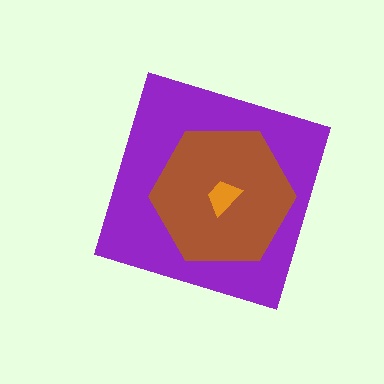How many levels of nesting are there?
3.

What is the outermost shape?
The purple diamond.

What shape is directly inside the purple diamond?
The brown hexagon.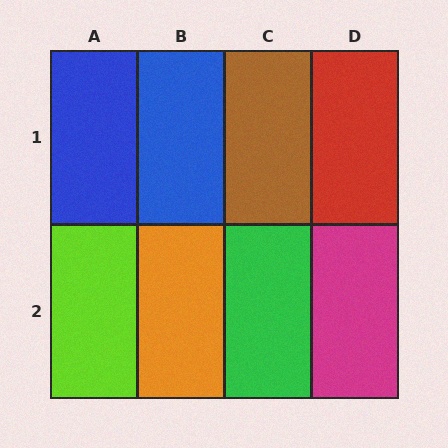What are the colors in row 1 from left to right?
Blue, blue, brown, red.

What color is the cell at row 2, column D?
Magenta.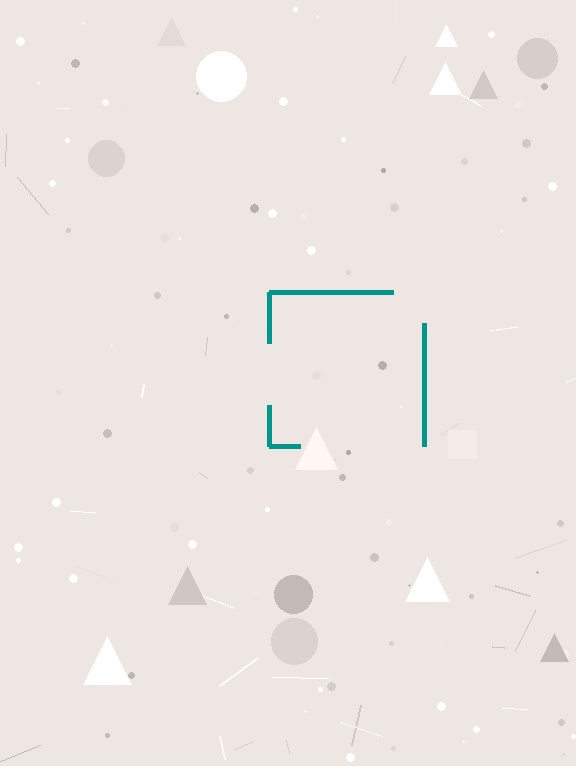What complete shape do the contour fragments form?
The contour fragments form a square.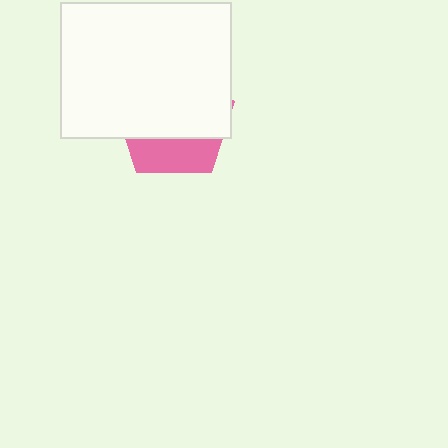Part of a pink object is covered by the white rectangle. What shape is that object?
It is a pentagon.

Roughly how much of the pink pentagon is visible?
A small part of it is visible (roughly 30%).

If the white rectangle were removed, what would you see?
You would see the complete pink pentagon.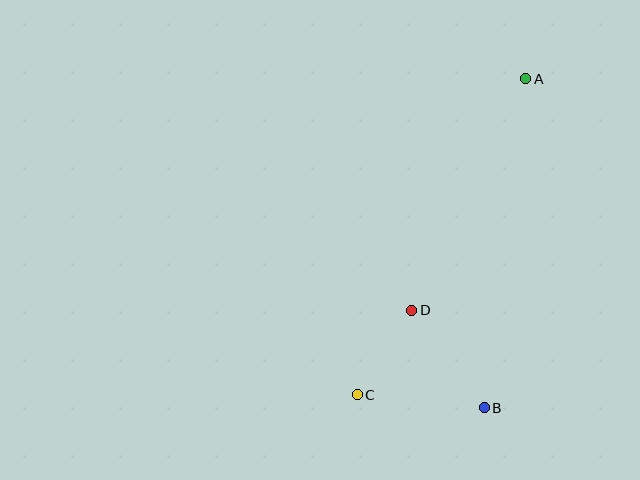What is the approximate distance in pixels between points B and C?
The distance between B and C is approximately 128 pixels.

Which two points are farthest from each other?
Points A and C are farthest from each other.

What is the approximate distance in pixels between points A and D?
The distance between A and D is approximately 258 pixels.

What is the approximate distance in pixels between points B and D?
The distance between B and D is approximately 122 pixels.